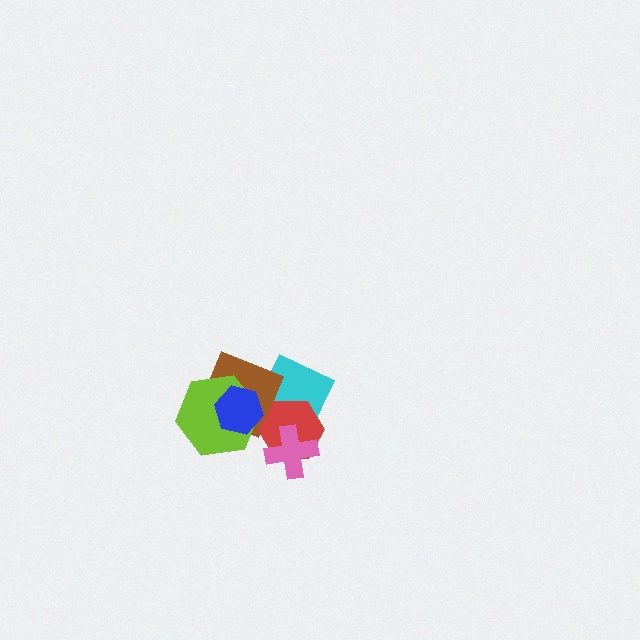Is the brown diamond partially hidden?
Yes, it is partially covered by another shape.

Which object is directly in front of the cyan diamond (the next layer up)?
The brown diamond is directly in front of the cyan diamond.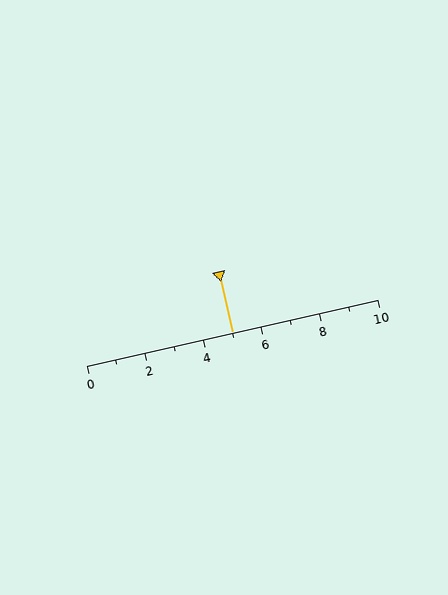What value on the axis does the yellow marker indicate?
The marker indicates approximately 5.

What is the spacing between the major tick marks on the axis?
The major ticks are spaced 2 apart.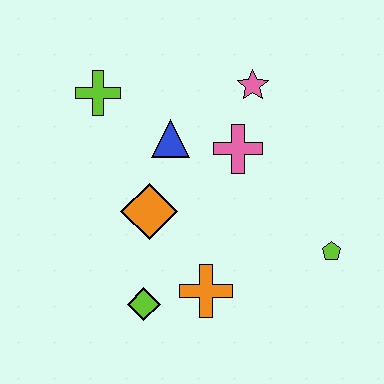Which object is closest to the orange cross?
The lime diamond is closest to the orange cross.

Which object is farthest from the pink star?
The lime diamond is farthest from the pink star.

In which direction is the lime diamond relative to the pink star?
The lime diamond is below the pink star.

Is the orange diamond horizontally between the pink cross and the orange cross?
No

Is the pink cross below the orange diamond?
No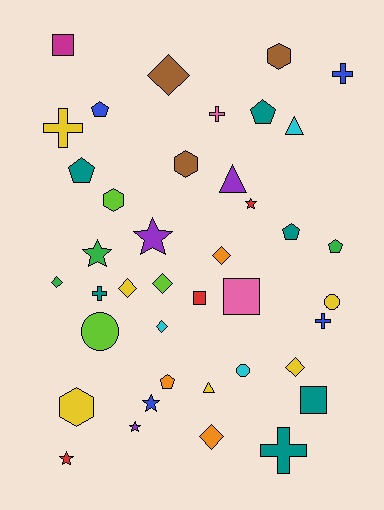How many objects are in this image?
There are 40 objects.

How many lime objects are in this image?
There are 3 lime objects.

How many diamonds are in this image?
There are 8 diamonds.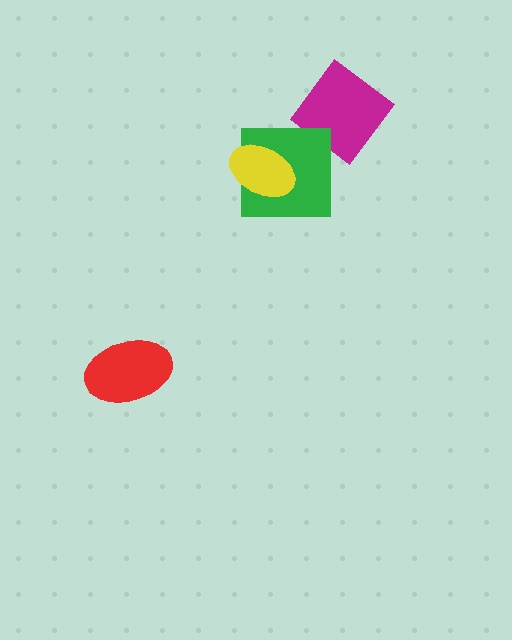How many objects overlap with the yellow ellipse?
1 object overlaps with the yellow ellipse.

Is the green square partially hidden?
Yes, it is partially covered by another shape.